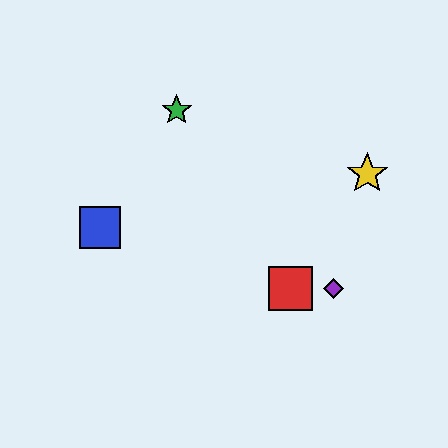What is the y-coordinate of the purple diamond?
The purple diamond is at y≈289.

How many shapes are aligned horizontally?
2 shapes (the red square, the purple diamond) are aligned horizontally.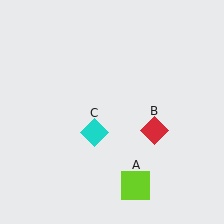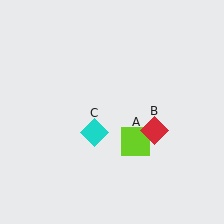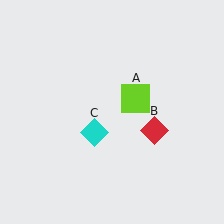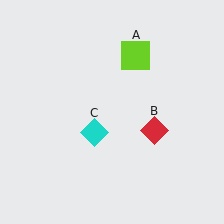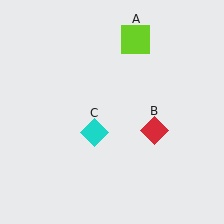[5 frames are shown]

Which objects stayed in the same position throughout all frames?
Red diamond (object B) and cyan diamond (object C) remained stationary.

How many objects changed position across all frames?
1 object changed position: lime square (object A).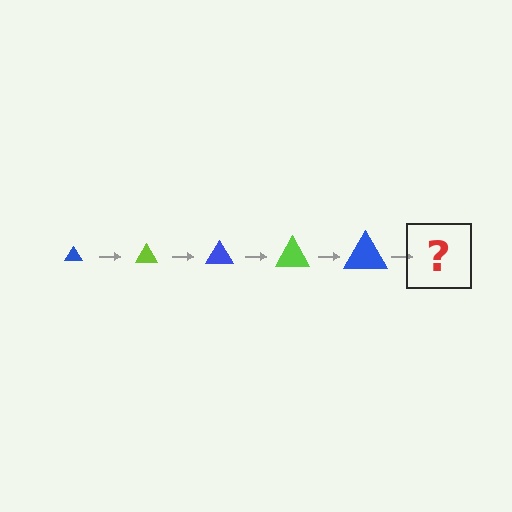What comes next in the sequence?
The next element should be a lime triangle, larger than the previous one.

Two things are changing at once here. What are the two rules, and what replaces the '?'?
The two rules are that the triangle grows larger each step and the color cycles through blue and lime. The '?' should be a lime triangle, larger than the previous one.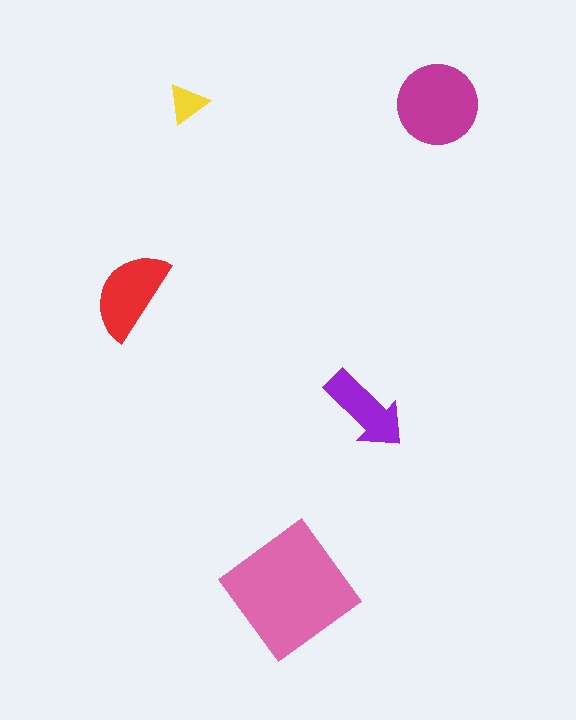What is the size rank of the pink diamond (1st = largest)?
1st.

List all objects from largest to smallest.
The pink diamond, the magenta circle, the red semicircle, the purple arrow, the yellow triangle.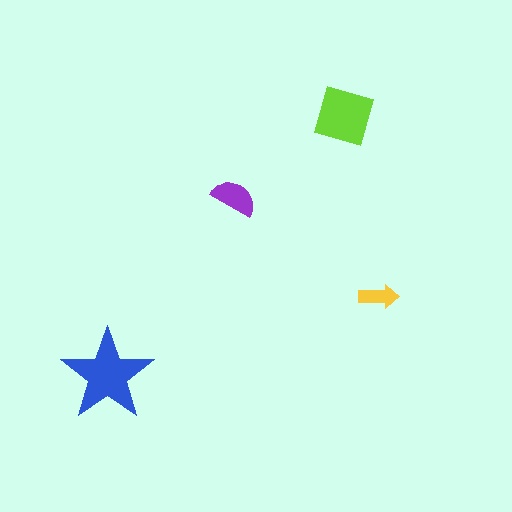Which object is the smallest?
The yellow arrow.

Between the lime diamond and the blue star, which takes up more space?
The blue star.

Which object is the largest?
The blue star.